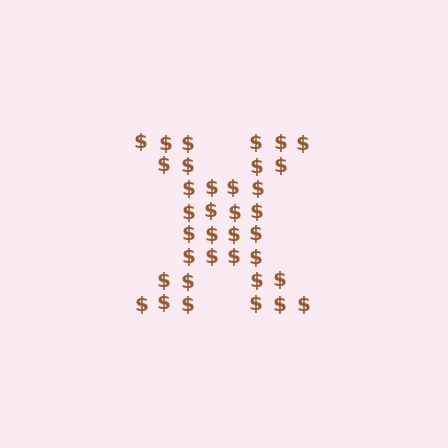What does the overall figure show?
The overall figure shows the letter X.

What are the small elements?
The small elements are dollar signs.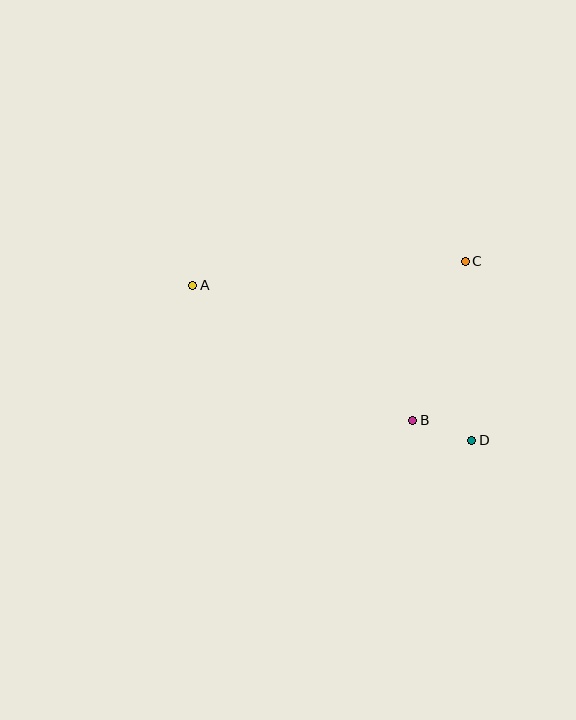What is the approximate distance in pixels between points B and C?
The distance between B and C is approximately 168 pixels.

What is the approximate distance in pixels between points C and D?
The distance between C and D is approximately 179 pixels.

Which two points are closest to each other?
Points B and D are closest to each other.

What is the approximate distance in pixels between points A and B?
The distance between A and B is approximately 258 pixels.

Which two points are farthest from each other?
Points A and D are farthest from each other.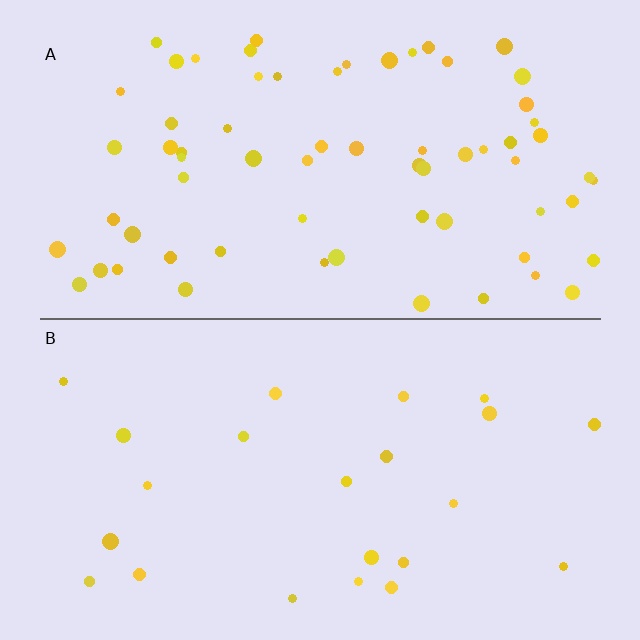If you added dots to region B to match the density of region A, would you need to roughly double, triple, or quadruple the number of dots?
Approximately triple.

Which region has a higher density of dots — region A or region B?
A (the top).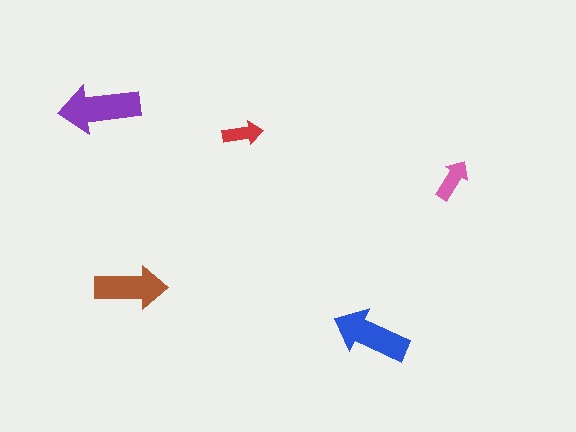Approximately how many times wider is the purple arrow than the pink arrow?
About 2 times wider.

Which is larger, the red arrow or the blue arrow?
The blue one.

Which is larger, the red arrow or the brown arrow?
The brown one.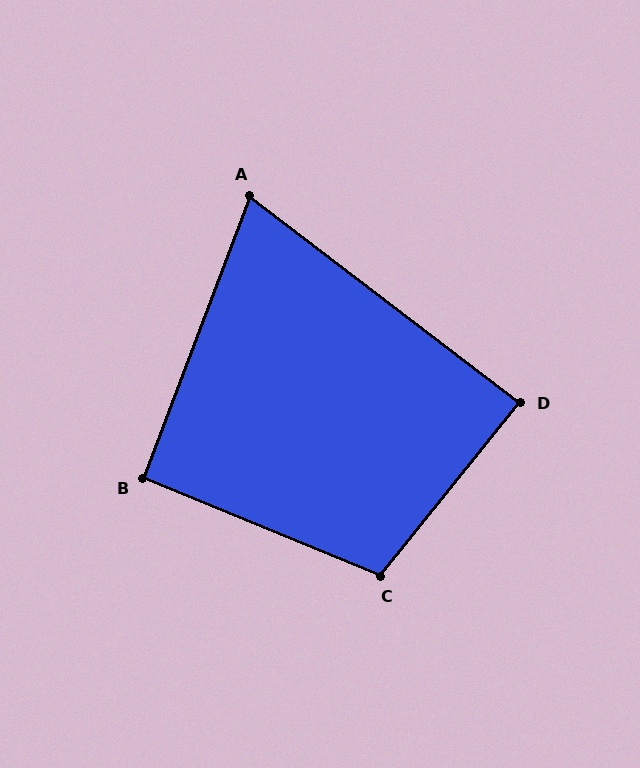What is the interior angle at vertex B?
Approximately 92 degrees (approximately right).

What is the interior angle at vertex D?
Approximately 88 degrees (approximately right).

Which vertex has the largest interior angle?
C, at approximately 107 degrees.